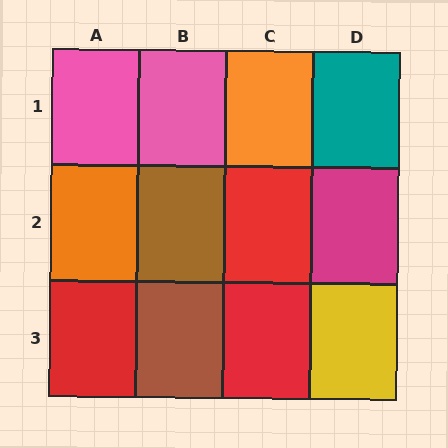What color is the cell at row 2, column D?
Magenta.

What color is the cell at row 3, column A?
Red.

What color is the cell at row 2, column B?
Brown.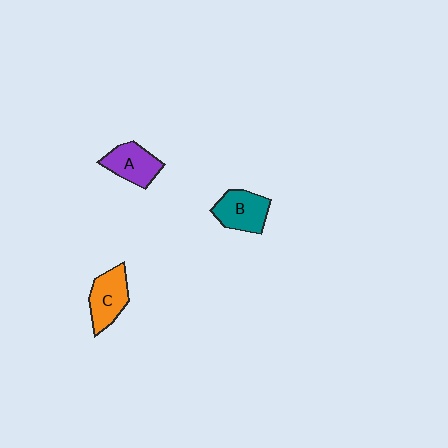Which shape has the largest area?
Shape C (orange).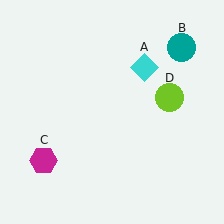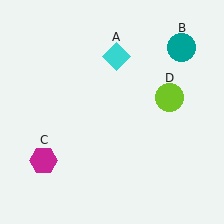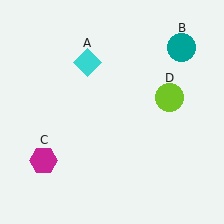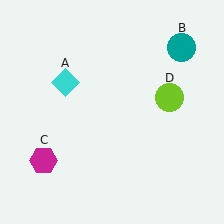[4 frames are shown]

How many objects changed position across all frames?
1 object changed position: cyan diamond (object A).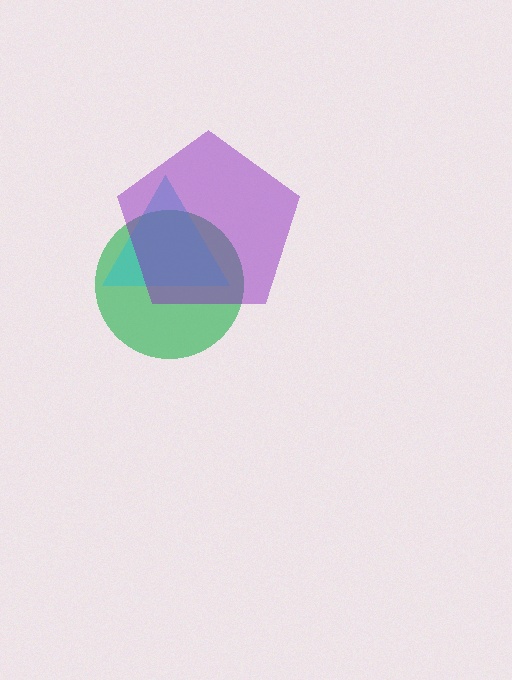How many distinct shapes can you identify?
There are 3 distinct shapes: a green circle, a cyan triangle, a purple pentagon.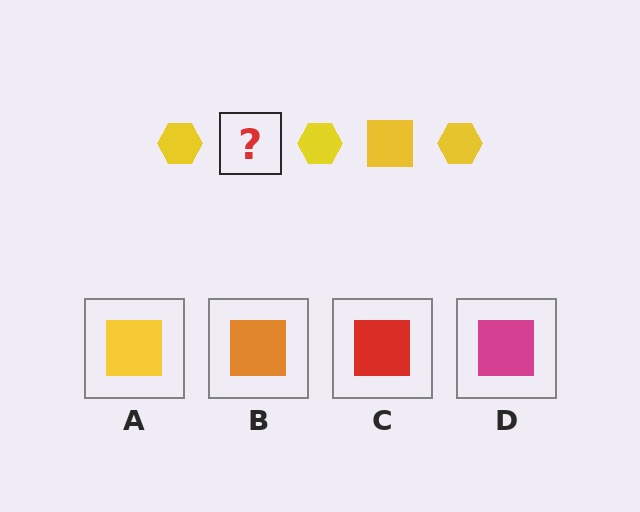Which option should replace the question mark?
Option A.